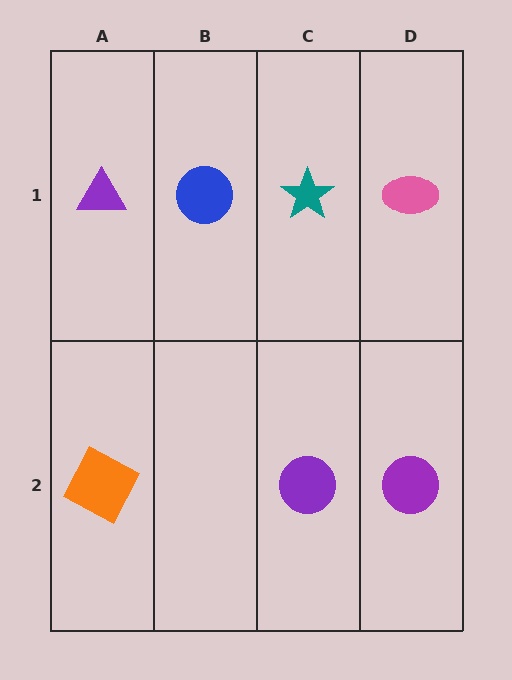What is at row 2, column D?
A purple circle.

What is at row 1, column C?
A teal star.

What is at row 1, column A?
A purple triangle.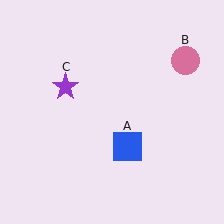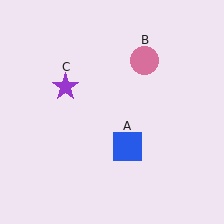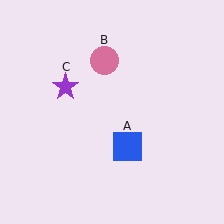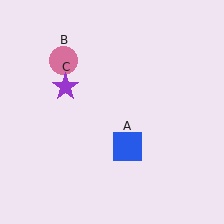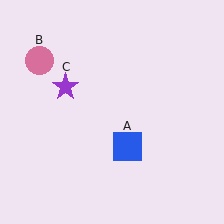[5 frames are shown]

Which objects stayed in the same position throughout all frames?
Blue square (object A) and purple star (object C) remained stationary.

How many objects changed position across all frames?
1 object changed position: pink circle (object B).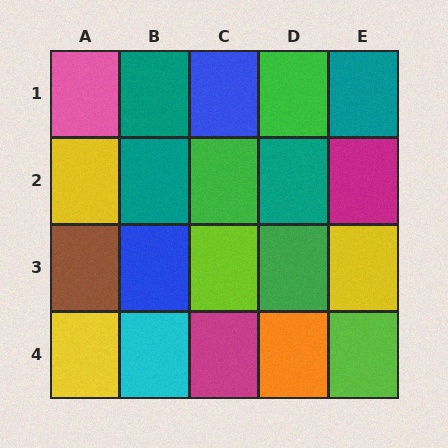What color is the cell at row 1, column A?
Pink.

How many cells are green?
3 cells are green.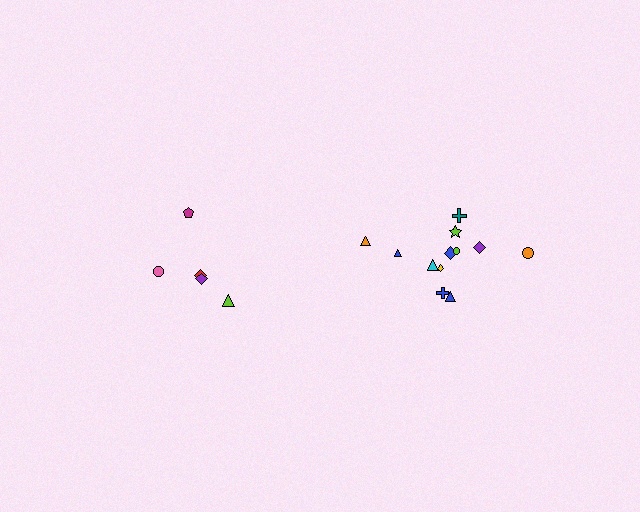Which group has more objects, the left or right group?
The right group.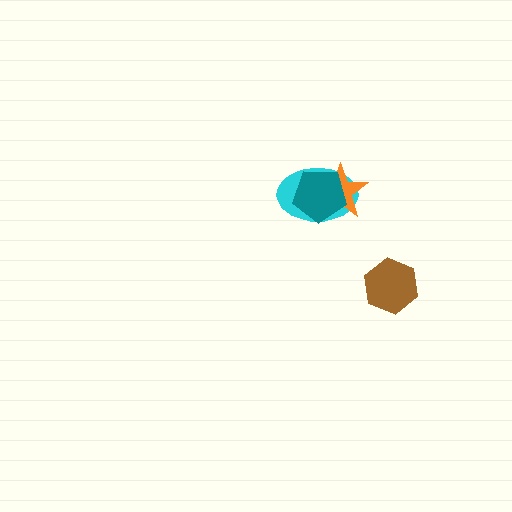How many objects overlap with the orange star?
2 objects overlap with the orange star.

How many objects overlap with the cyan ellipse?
2 objects overlap with the cyan ellipse.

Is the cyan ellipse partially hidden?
Yes, it is partially covered by another shape.